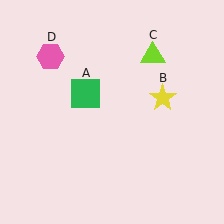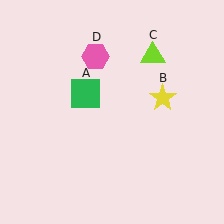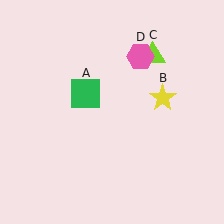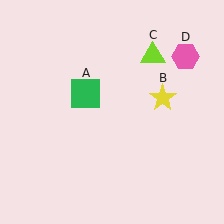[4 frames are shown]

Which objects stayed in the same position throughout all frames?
Green square (object A) and yellow star (object B) and lime triangle (object C) remained stationary.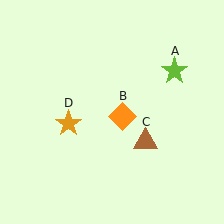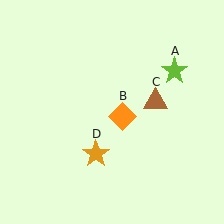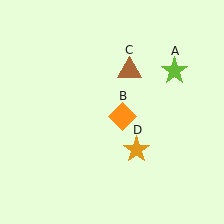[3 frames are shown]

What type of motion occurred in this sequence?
The brown triangle (object C), orange star (object D) rotated counterclockwise around the center of the scene.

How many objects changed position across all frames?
2 objects changed position: brown triangle (object C), orange star (object D).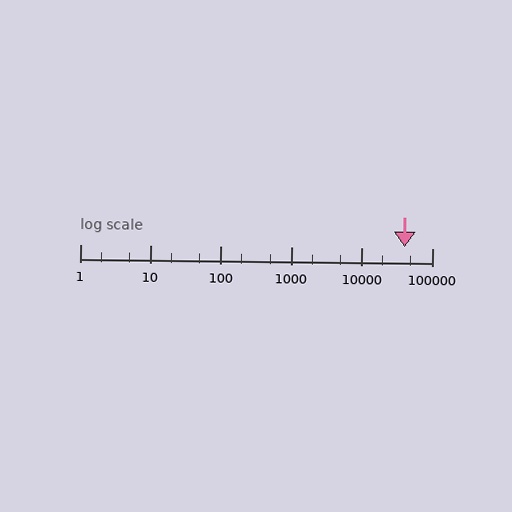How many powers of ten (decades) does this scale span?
The scale spans 5 decades, from 1 to 100000.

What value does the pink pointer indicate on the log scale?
The pointer indicates approximately 41000.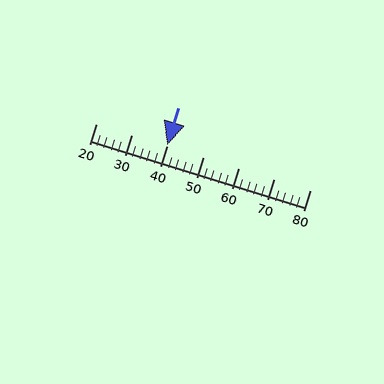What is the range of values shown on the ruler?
The ruler shows values from 20 to 80.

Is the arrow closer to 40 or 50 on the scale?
The arrow is closer to 40.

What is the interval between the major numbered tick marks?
The major tick marks are spaced 10 units apart.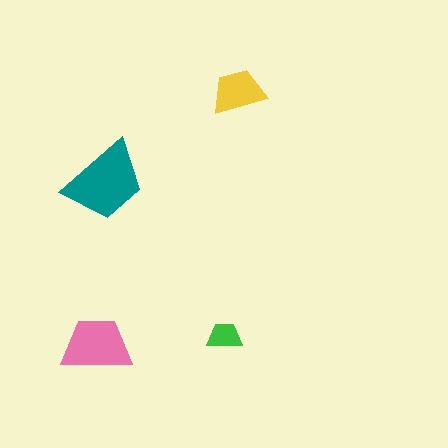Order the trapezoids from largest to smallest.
the teal one, the pink one, the yellow one, the green one.